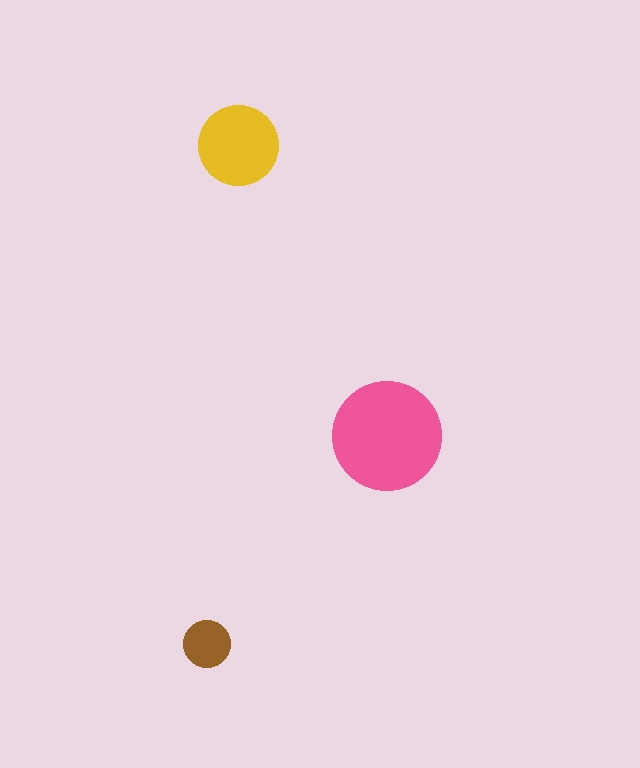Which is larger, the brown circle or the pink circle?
The pink one.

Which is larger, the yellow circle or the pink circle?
The pink one.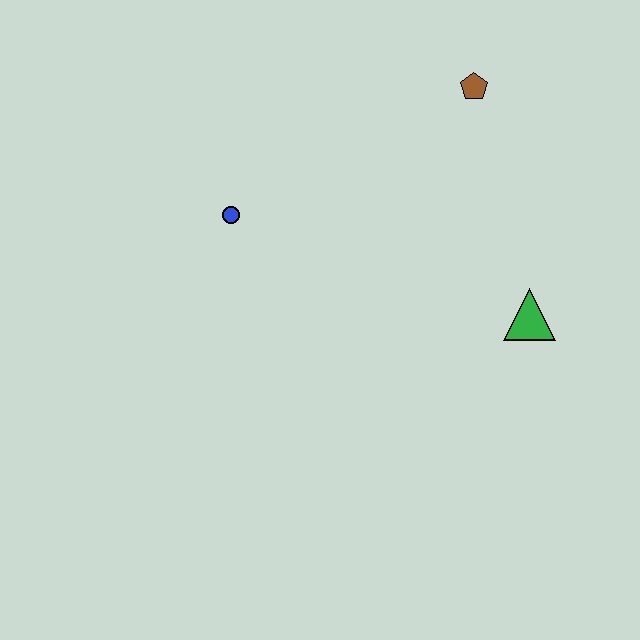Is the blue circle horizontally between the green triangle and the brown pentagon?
No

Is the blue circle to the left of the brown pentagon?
Yes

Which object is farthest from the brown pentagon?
The blue circle is farthest from the brown pentagon.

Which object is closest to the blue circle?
The brown pentagon is closest to the blue circle.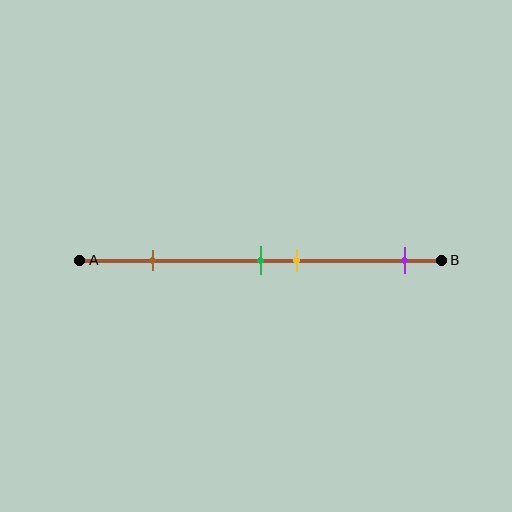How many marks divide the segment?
There are 4 marks dividing the segment.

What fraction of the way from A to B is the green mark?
The green mark is approximately 50% (0.5) of the way from A to B.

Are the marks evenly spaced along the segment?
No, the marks are not evenly spaced.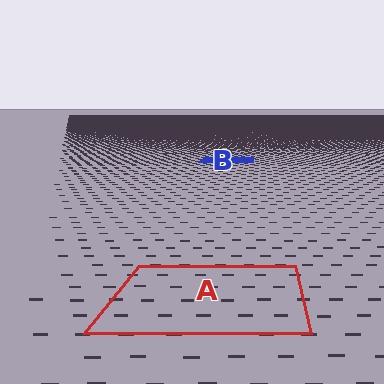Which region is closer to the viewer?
Region A is closer. The texture elements there are larger and more spread out.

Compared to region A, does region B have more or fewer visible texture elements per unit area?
Region B has more texture elements per unit area — they are packed more densely because it is farther away.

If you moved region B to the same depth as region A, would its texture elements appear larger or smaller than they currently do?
They would appear larger. At a closer depth, the same texture elements are projected at a bigger on-screen size.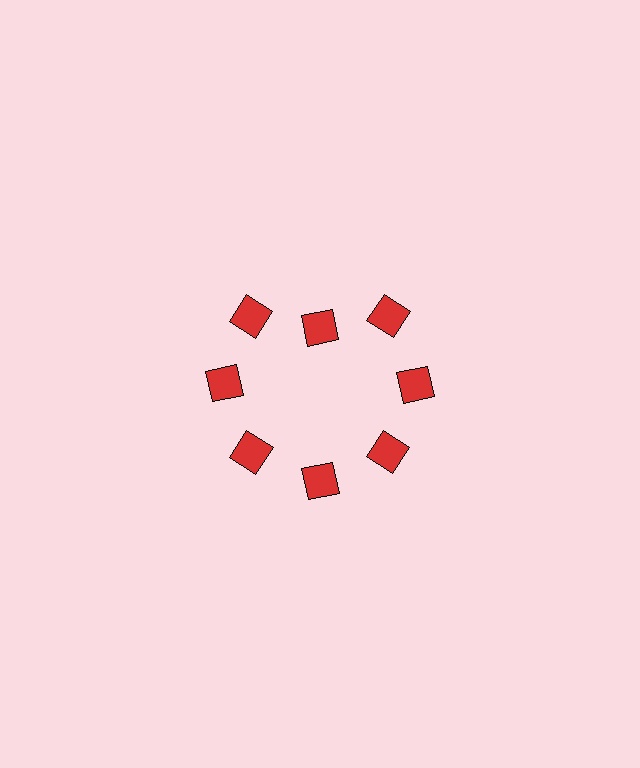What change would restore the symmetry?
The symmetry would be restored by moving it outward, back onto the ring so that all 8 diamonds sit at equal angles and equal distance from the center.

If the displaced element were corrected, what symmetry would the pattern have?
It would have 8-fold rotational symmetry — the pattern would map onto itself every 45 degrees.